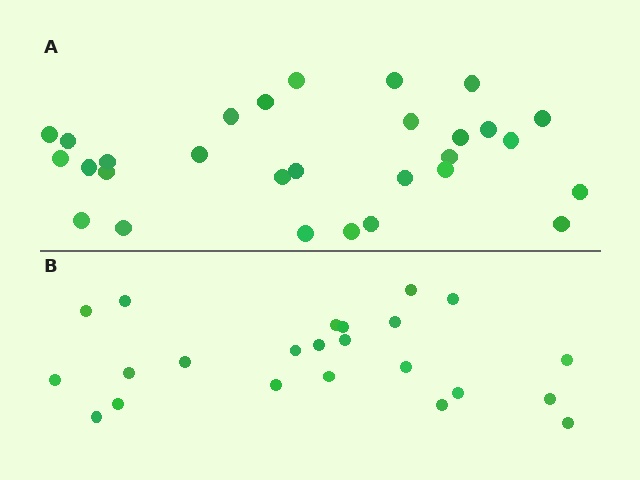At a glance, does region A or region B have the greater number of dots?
Region A (the top region) has more dots.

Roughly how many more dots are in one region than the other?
Region A has about 6 more dots than region B.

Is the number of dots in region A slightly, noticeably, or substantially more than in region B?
Region A has noticeably more, but not dramatically so. The ratio is roughly 1.3 to 1.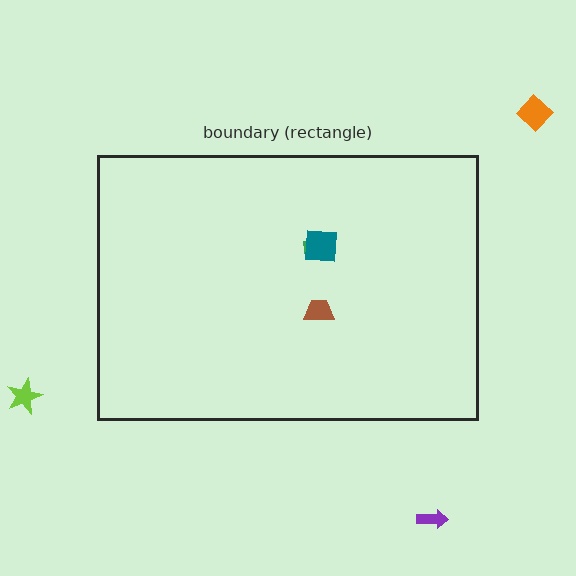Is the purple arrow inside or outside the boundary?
Outside.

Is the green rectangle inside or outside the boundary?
Inside.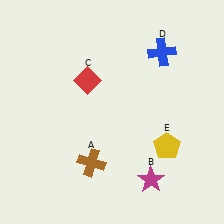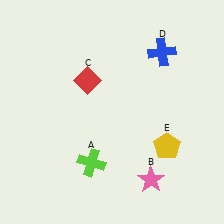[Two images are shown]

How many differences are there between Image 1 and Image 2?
There are 2 differences between the two images.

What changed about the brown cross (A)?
In Image 1, A is brown. In Image 2, it changed to lime.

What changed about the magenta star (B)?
In Image 1, B is magenta. In Image 2, it changed to pink.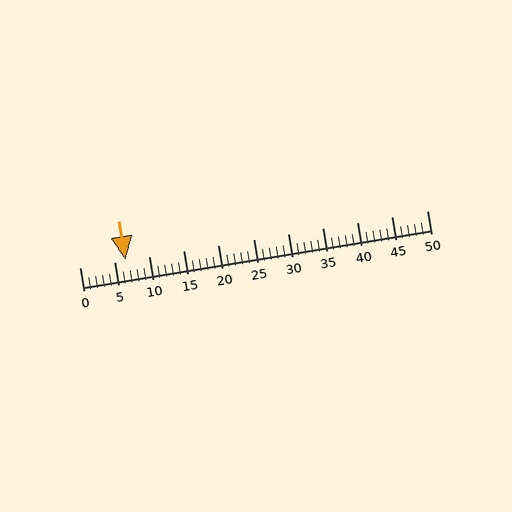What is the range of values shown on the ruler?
The ruler shows values from 0 to 50.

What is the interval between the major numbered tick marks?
The major tick marks are spaced 5 units apart.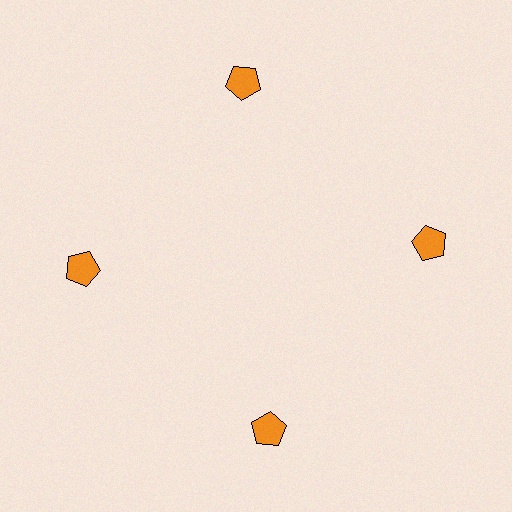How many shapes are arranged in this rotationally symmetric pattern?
There are 4 shapes, arranged in 4 groups of 1.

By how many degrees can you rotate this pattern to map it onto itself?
The pattern maps onto itself every 90 degrees of rotation.